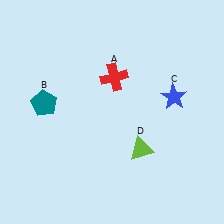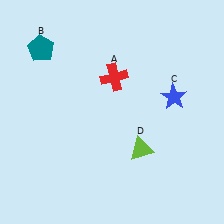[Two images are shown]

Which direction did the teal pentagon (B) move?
The teal pentagon (B) moved up.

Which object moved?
The teal pentagon (B) moved up.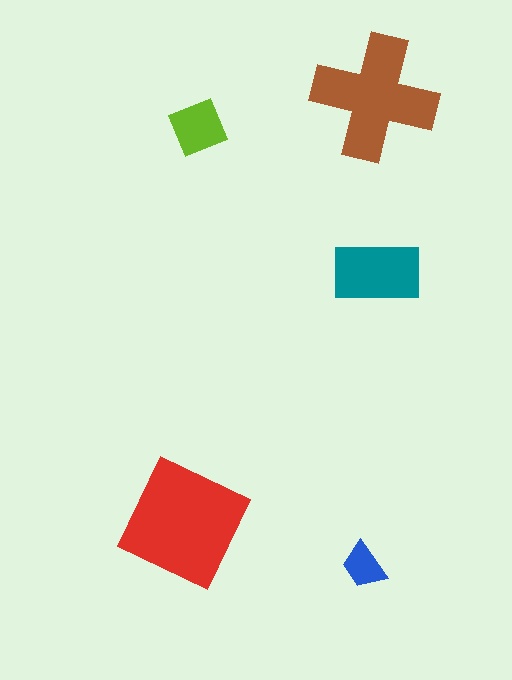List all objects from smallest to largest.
The blue trapezoid, the lime diamond, the teal rectangle, the brown cross, the red square.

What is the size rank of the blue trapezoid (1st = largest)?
5th.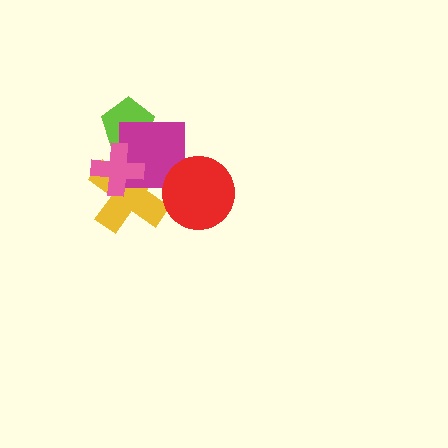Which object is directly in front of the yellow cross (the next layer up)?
The magenta square is directly in front of the yellow cross.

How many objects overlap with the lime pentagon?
2 objects overlap with the lime pentagon.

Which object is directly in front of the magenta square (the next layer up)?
The pink cross is directly in front of the magenta square.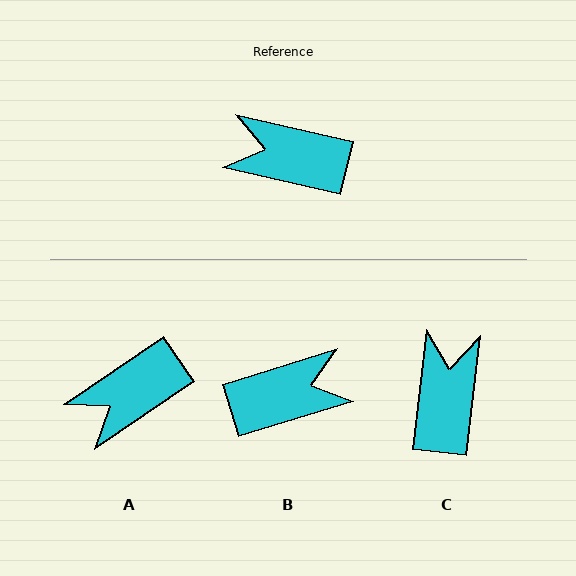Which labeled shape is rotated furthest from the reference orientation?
B, about 150 degrees away.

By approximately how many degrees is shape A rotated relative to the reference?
Approximately 47 degrees counter-clockwise.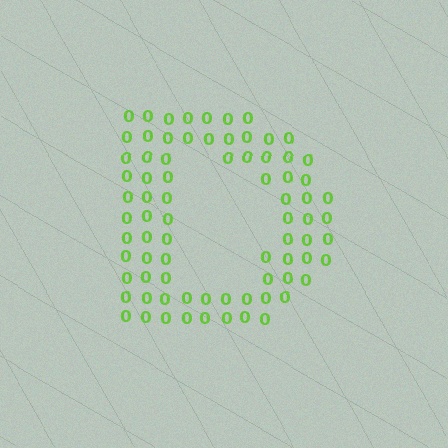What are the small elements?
The small elements are digit 0's.